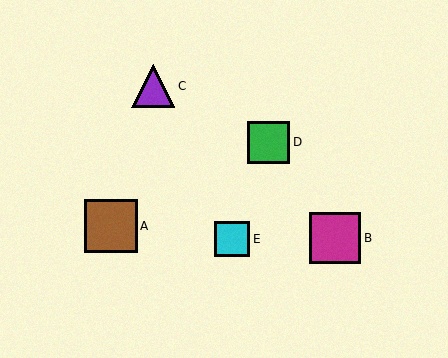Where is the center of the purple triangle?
The center of the purple triangle is at (153, 86).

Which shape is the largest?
The brown square (labeled A) is the largest.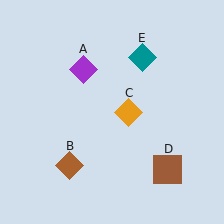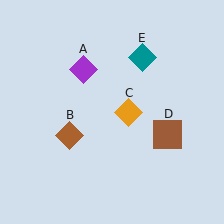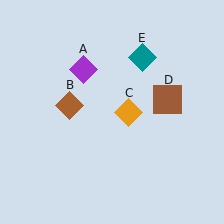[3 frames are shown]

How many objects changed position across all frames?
2 objects changed position: brown diamond (object B), brown square (object D).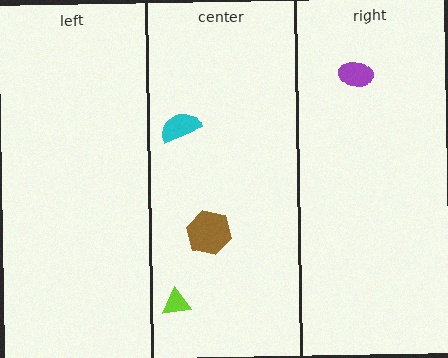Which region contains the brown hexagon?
The center region.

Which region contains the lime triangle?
The center region.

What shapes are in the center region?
The cyan semicircle, the brown hexagon, the lime triangle.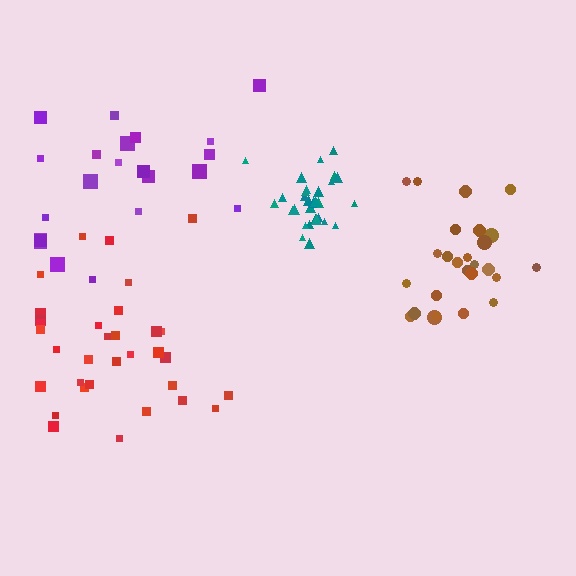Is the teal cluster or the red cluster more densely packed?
Teal.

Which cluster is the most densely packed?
Teal.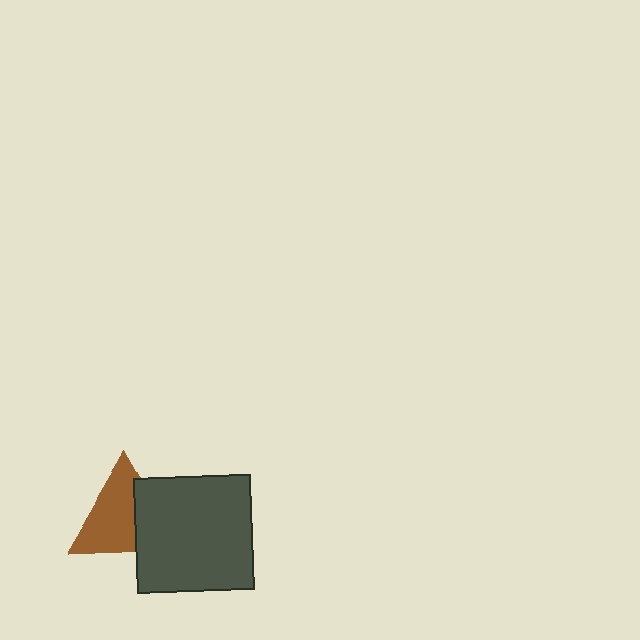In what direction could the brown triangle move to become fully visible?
The brown triangle could move left. That would shift it out from behind the dark gray rectangle entirely.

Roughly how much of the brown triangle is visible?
Most of it is visible (roughly 65%).